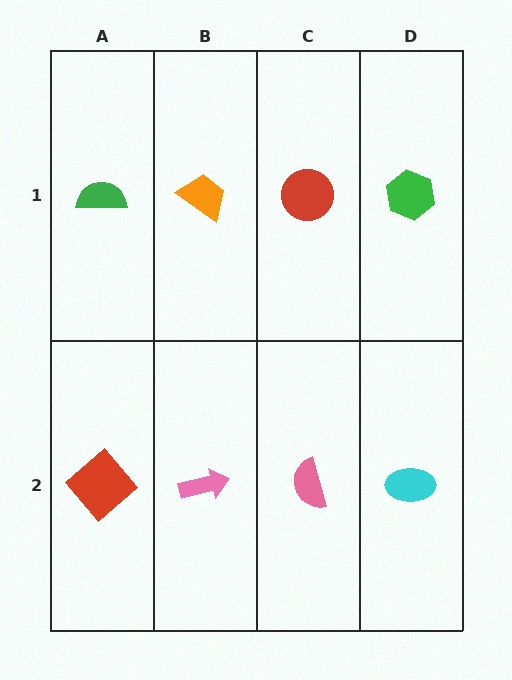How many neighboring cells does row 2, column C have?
3.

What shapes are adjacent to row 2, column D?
A green hexagon (row 1, column D), a pink semicircle (row 2, column C).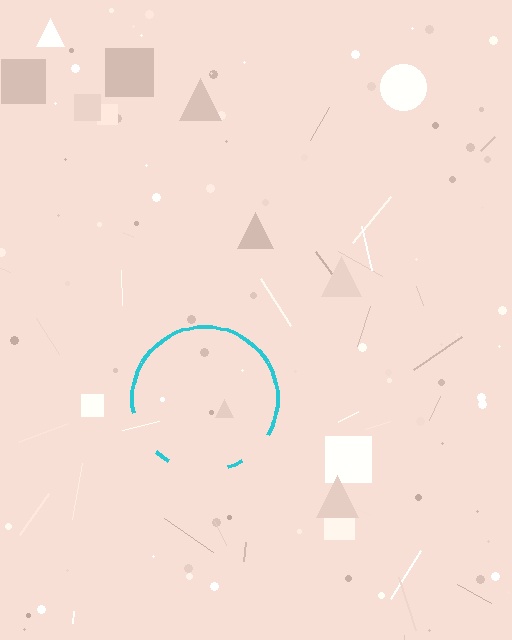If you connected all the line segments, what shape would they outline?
They would outline a circle.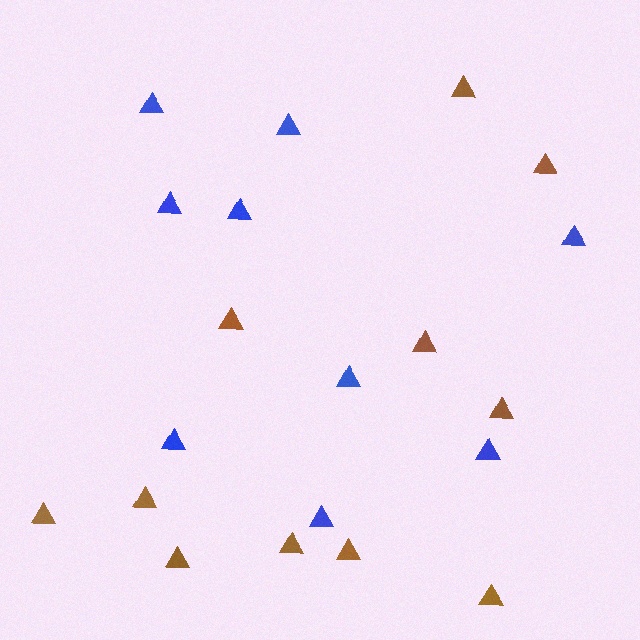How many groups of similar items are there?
There are 2 groups: one group of brown triangles (11) and one group of blue triangles (9).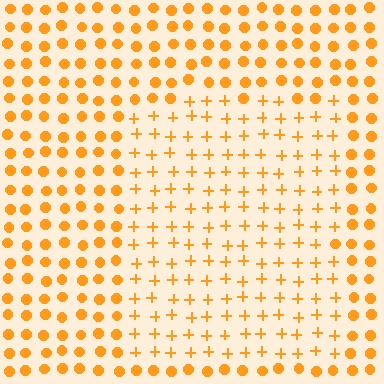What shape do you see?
I see a rectangle.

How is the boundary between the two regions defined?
The boundary is defined by a change in element shape: plus signs inside vs. circles outside. All elements share the same color and spacing.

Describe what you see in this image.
The image is filled with small orange elements arranged in a uniform grid. A rectangle-shaped region contains plus signs, while the surrounding area contains circles. The boundary is defined purely by the change in element shape.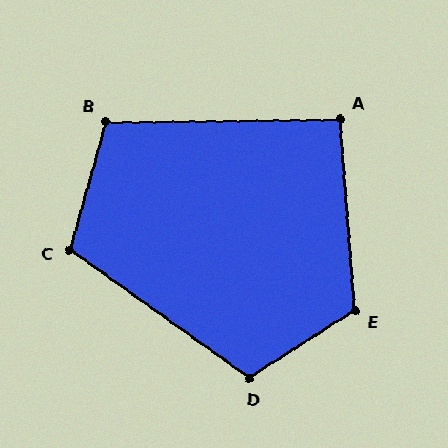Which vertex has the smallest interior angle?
A, at approximately 94 degrees.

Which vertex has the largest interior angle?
E, at approximately 119 degrees.